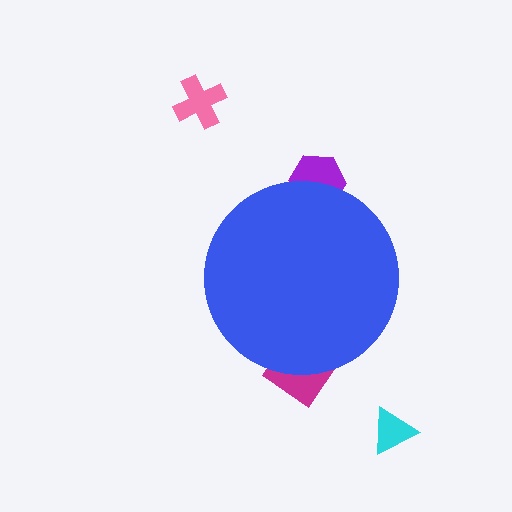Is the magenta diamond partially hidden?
Yes, the magenta diamond is partially hidden behind the blue circle.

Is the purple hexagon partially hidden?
Yes, the purple hexagon is partially hidden behind the blue circle.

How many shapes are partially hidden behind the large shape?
2 shapes are partially hidden.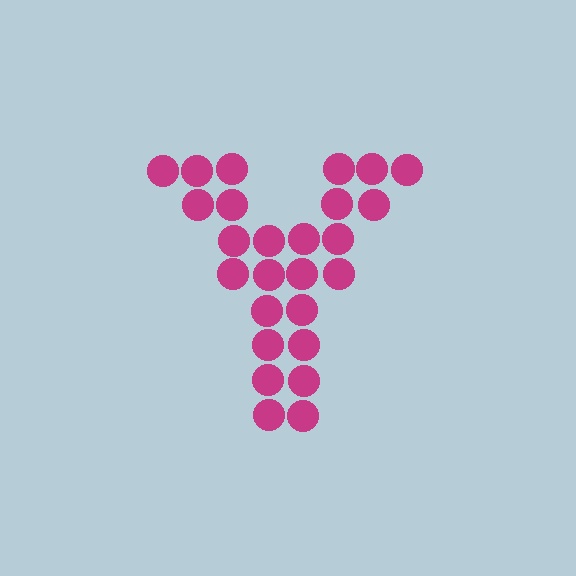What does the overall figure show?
The overall figure shows the letter Y.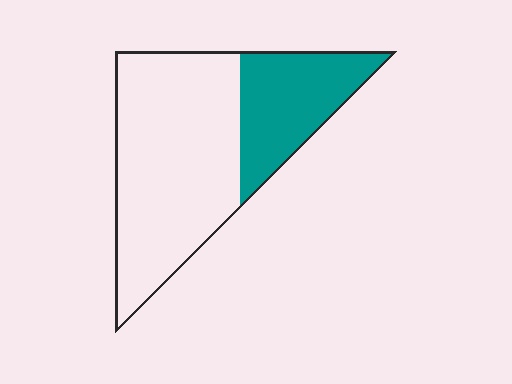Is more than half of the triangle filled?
No.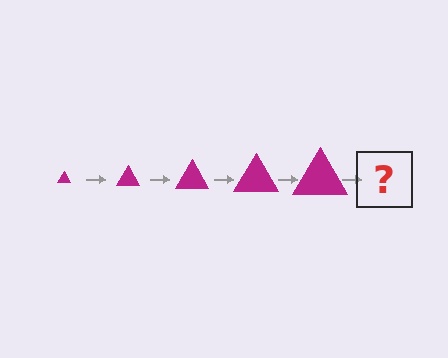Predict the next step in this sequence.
The next step is a magenta triangle, larger than the previous one.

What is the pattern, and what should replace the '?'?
The pattern is that the triangle gets progressively larger each step. The '?' should be a magenta triangle, larger than the previous one.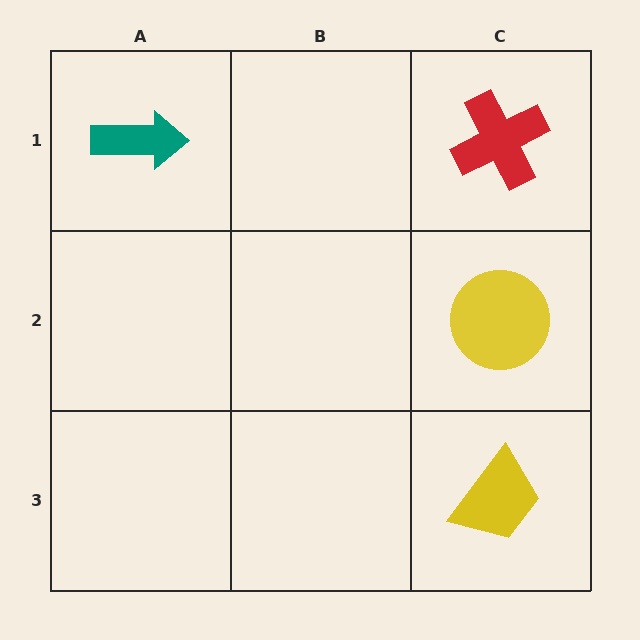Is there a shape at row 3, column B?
No, that cell is empty.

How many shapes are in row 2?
1 shape.